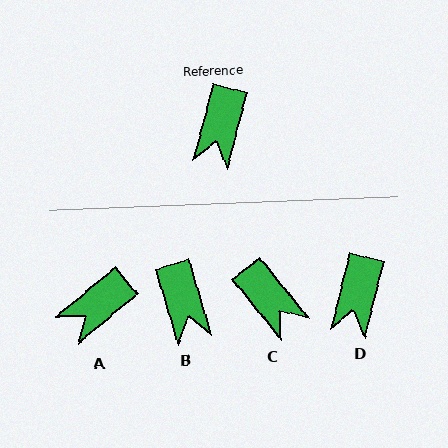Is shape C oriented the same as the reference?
No, it is off by about 53 degrees.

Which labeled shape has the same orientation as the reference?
D.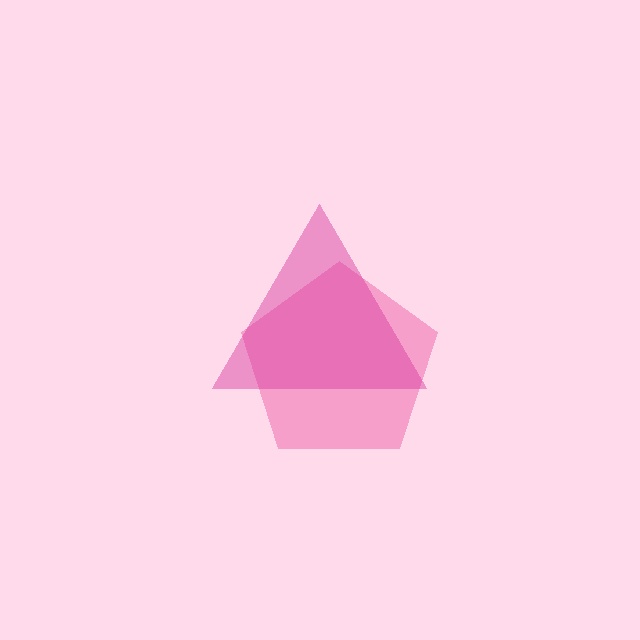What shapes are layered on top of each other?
The layered shapes are: a pink pentagon, a magenta triangle.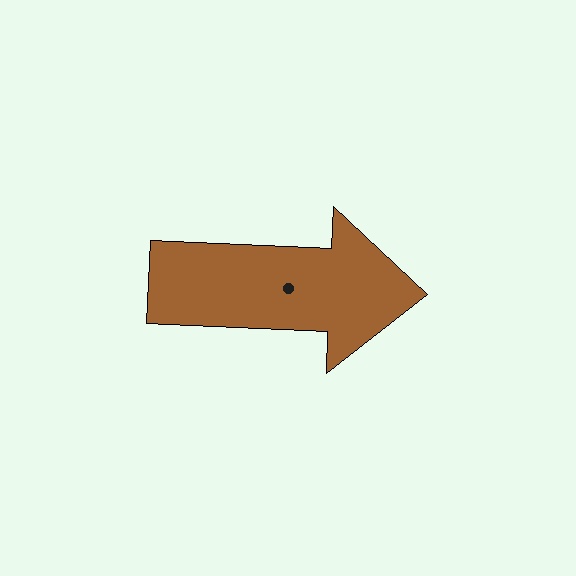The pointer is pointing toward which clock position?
Roughly 3 o'clock.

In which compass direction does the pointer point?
East.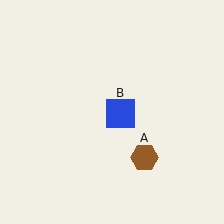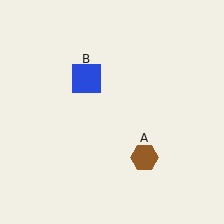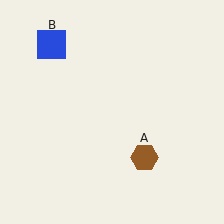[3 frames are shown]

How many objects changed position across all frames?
1 object changed position: blue square (object B).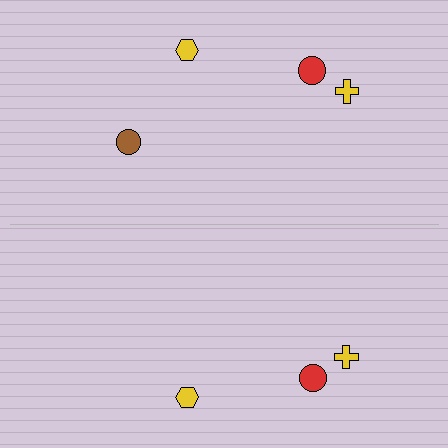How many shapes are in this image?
There are 7 shapes in this image.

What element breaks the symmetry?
A brown circle is missing from the bottom side.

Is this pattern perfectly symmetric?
No, the pattern is not perfectly symmetric. A brown circle is missing from the bottom side.